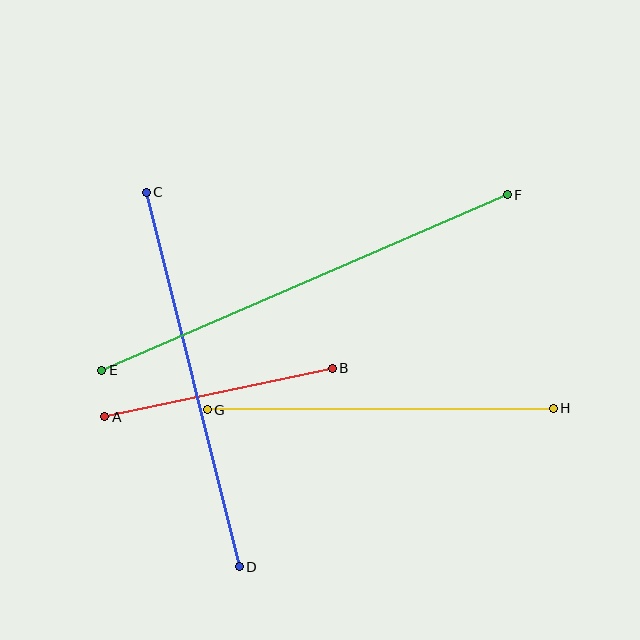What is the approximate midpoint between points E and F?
The midpoint is at approximately (305, 283) pixels.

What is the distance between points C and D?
The distance is approximately 386 pixels.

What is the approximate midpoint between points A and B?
The midpoint is at approximately (219, 392) pixels.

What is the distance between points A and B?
The distance is approximately 233 pixels.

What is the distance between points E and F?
The distance is approximately 442 pixels.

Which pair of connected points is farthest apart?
Points E and F are farthest apart.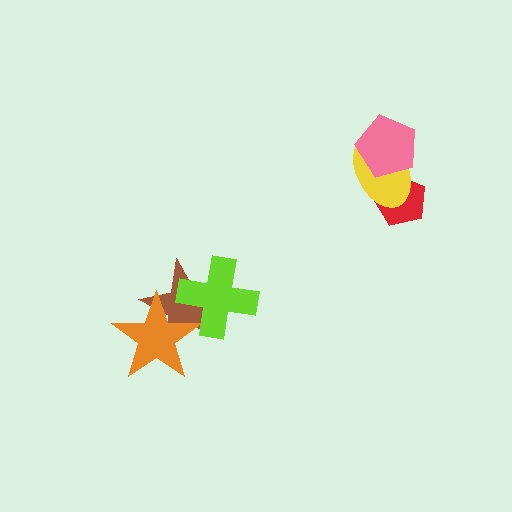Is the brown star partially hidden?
Yes, it is partially covered by another shape.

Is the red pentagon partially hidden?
Yes, it is partially covered by another shape.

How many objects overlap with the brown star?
2 objects overlap with the brown star.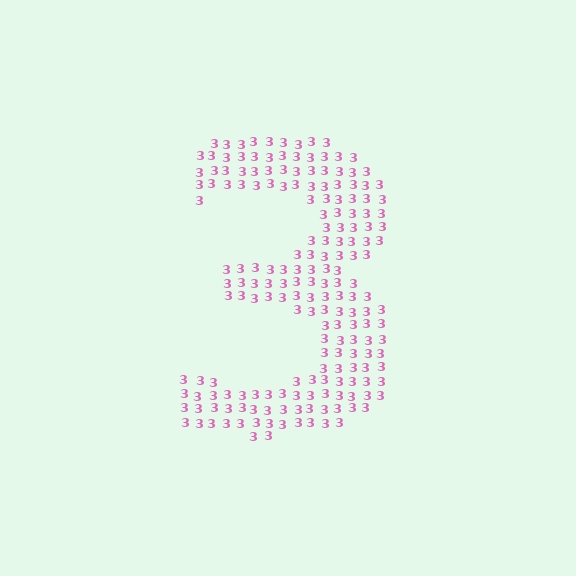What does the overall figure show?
The overall figure shows the digit 3.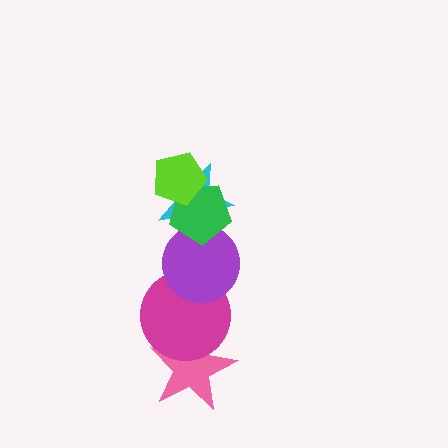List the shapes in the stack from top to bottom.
From top to bottom: the lime pentagon, the green pentagon, the cyan star, the purple circle, the magenta circle, the pink star.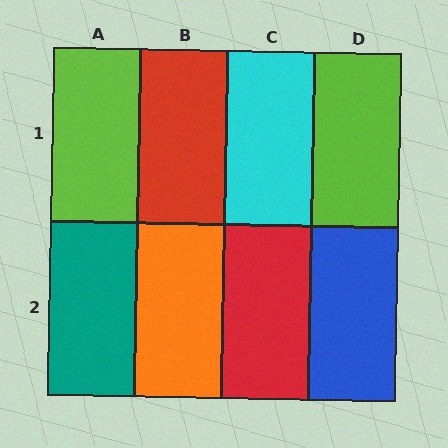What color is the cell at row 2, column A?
Teal.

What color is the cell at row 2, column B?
Orange.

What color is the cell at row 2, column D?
Blue.